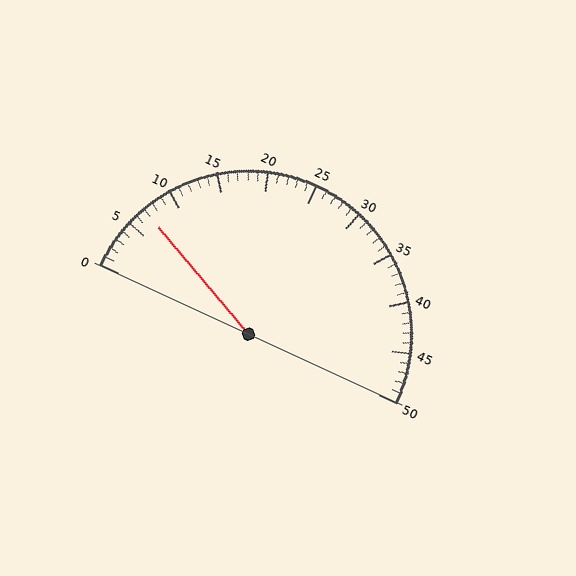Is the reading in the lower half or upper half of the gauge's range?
The reading is in the lower half of the range (0 to 50).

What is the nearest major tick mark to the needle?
The nearest major tick mark is 5.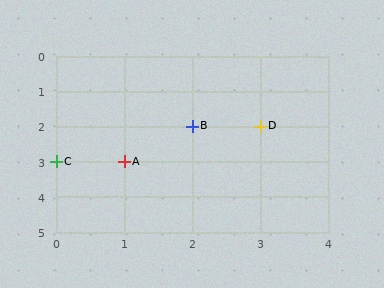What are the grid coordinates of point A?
Point A is at grid coordinates (1, 3).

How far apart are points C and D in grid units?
Points C and D are 3 columns and 1 row apart (about 3.2 grid units diagonally).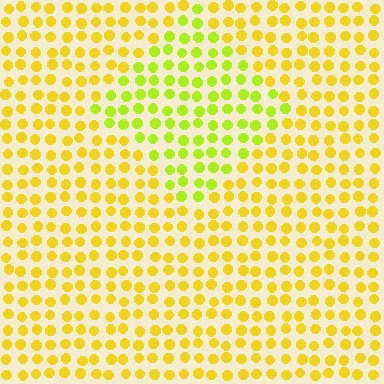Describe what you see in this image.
The image is filled with small yellow elements in a uniform arrangement. A diamond-shaped region is visible where the elements are tinted to a slightly different hue, forming a subtle color boundary.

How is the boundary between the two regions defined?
The boundary is defined purely by a slight shift in hue (about 28 degrees). Spacing, size, and orientation are identical on both sides.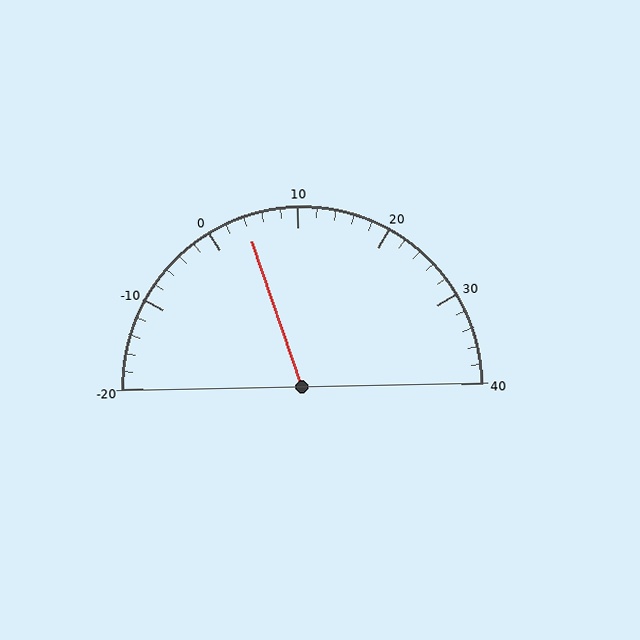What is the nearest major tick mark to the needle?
The nearest major tick mark is 0.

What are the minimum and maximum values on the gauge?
The gauge ranges from -20 to 40.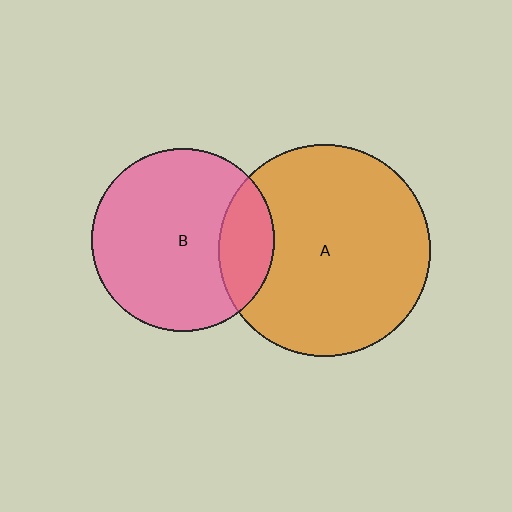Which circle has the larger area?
Circle A (orange).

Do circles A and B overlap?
Yes.